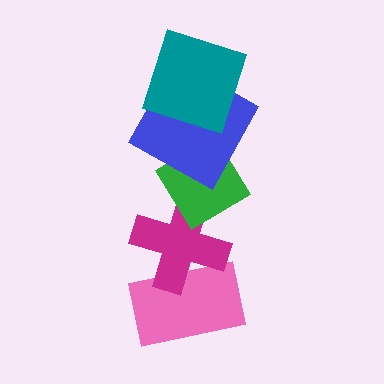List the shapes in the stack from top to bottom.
From top to bottom: the teal square, the blue square, the green diamond, the magenta cross, the pink rectangle.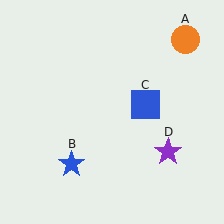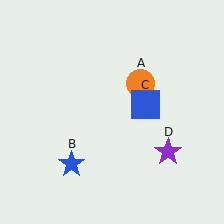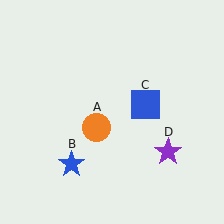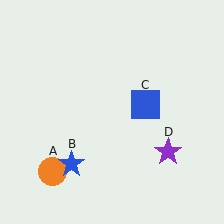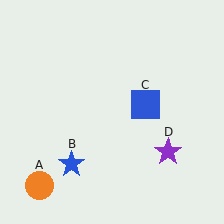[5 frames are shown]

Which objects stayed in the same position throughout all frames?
Blue star (object B) and blue square (object C) and purple star (object D) remained stationary.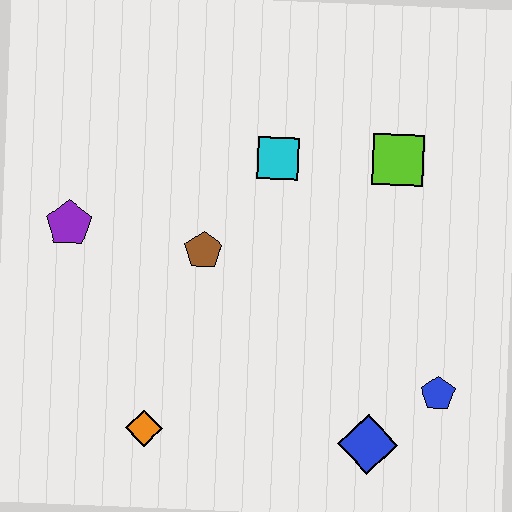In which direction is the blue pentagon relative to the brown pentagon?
The blue pentagon is to the right of the brown pentagon.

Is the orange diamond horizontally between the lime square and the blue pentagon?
No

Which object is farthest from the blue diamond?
The purple pentagon is farthest from the blue diamond.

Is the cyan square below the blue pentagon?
No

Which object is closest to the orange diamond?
The brown pentagon is closest to the orange diamond.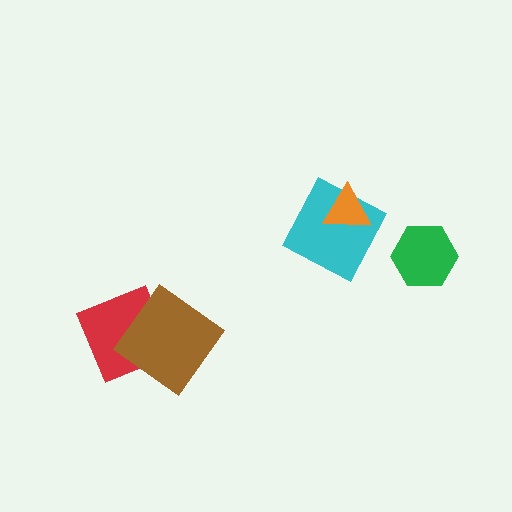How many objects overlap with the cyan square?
1 object overlaps with the cyan square.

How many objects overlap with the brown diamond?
1 object overlaps with the brown diamond.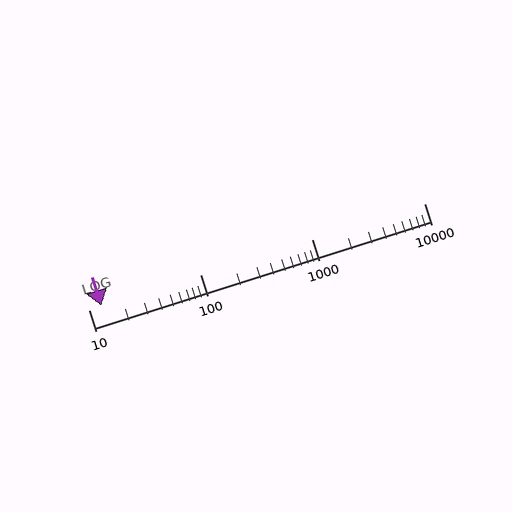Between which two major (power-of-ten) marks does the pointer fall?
The pointer is between 10 and 100.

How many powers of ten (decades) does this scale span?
The scale spans 3 decades, from 10 to 10000.